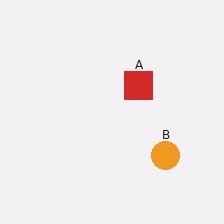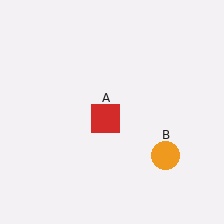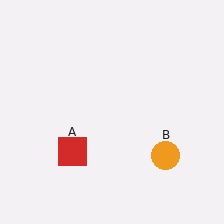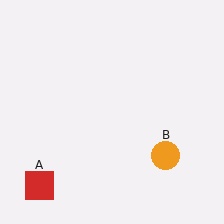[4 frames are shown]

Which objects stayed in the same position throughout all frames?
Orange circle (object B) remained stationary.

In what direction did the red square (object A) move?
The red square (object A) moved down and to the left.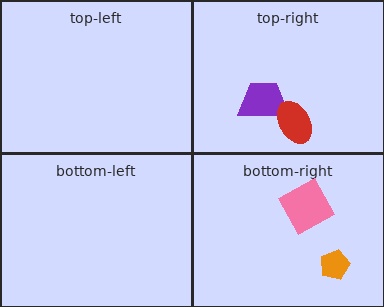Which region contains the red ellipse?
The top-right region.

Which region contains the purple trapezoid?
The top-right region.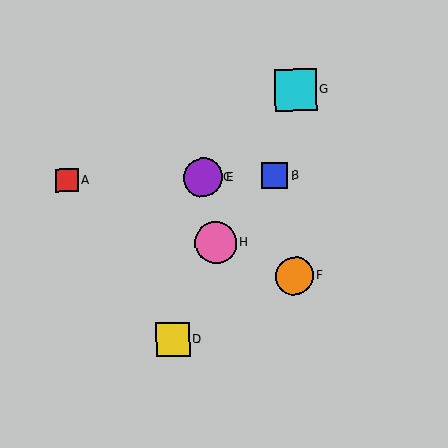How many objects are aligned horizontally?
4 objects (A, B, C, E) are aligned horizontally.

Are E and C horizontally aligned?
Yes, both are at y≈177.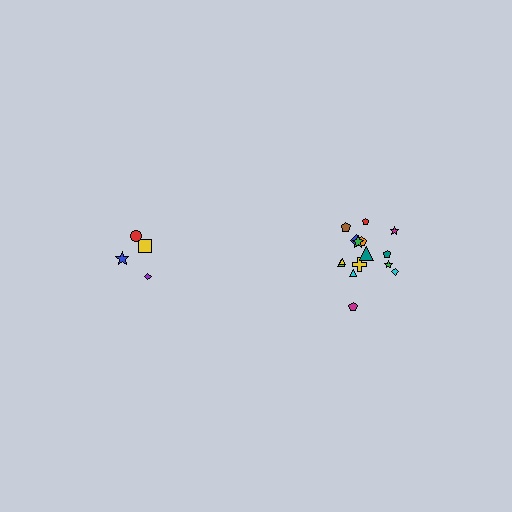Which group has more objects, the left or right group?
The right group.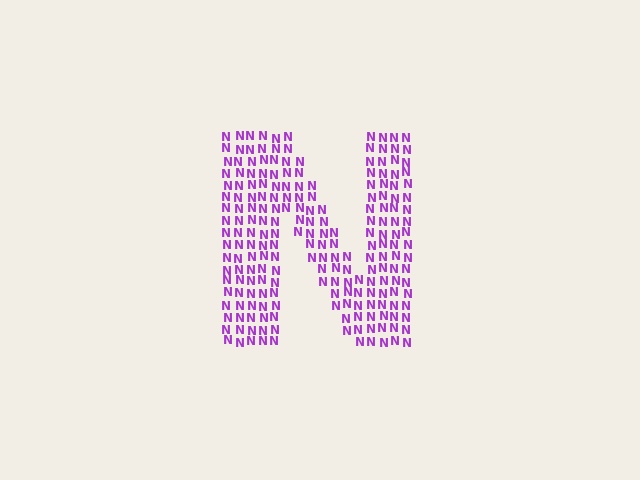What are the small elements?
The small elements are letter N's.